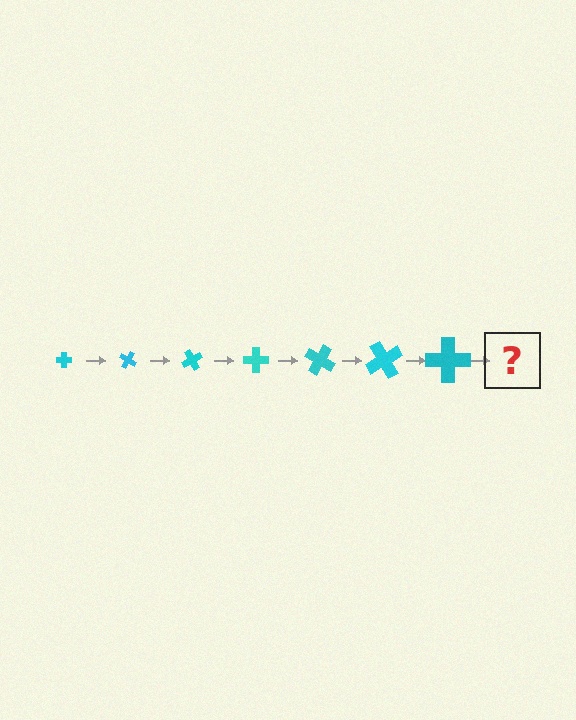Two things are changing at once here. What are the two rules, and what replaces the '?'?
The two rules are that the cross grows larger each step and it rotates 30 degrees each step. The '?' should be a cross, larger than the previous one and rotated 210 degrees from the start.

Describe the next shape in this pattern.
It should be a cross, larger than the previous one and rotated 210 degrees from the start.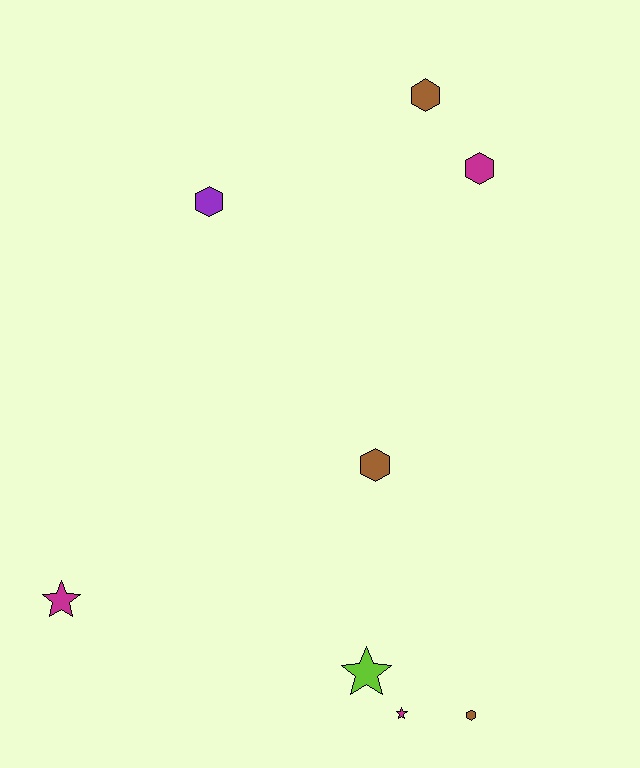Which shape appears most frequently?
Hexagon, with 5 objects.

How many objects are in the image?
There are 8 objects.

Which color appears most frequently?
Magenta, with 3 objects.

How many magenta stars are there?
There are 2 magenta stars.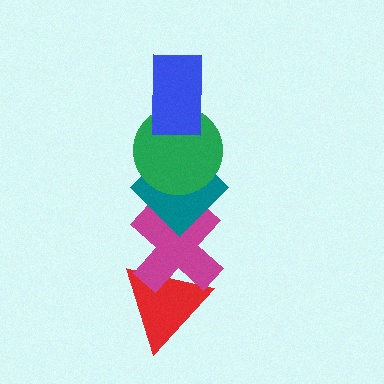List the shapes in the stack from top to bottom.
From top to bottom: the blue rectangle, the green circle, the teal diamond, the magenta cross, the red triangle.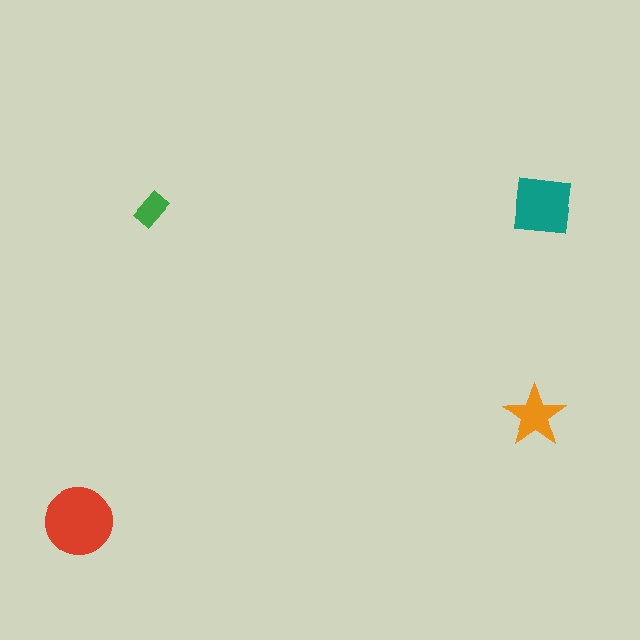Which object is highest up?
The green rectangle is topmost.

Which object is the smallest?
The green rectangle.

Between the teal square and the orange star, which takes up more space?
The teal square.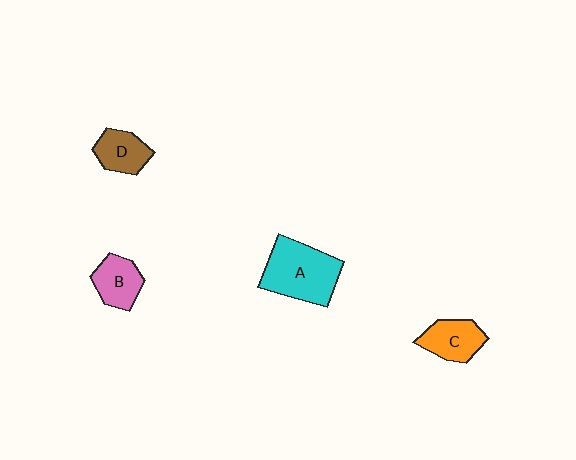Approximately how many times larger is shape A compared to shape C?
Approximately 1.7 times.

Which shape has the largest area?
Shape A (cyan).